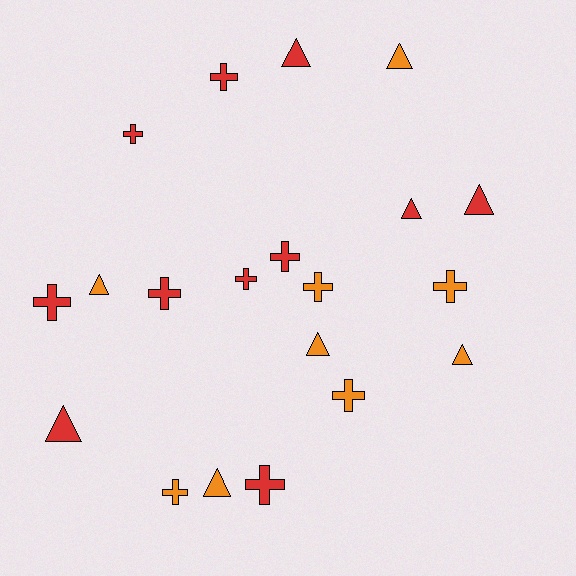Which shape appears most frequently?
Cross, with 11 objects.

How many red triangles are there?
There are 4 red triangles.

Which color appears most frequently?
Red, with 11 objects.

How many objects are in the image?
There are 20 objects.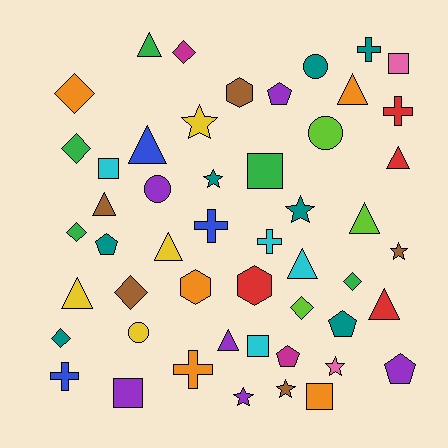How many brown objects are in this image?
There are 5 brown objects.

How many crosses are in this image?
There are 6 crosses.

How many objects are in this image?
There are 50 objects.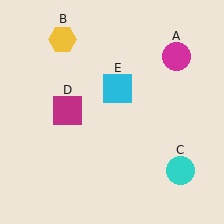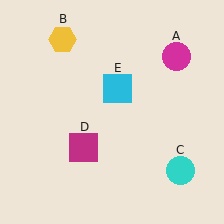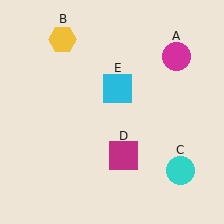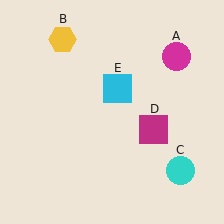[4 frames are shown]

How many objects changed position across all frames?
1 object changed position: magenta square (object D).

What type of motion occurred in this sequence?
The magenta square (object D) rotated counterclockwise around the center of the scene.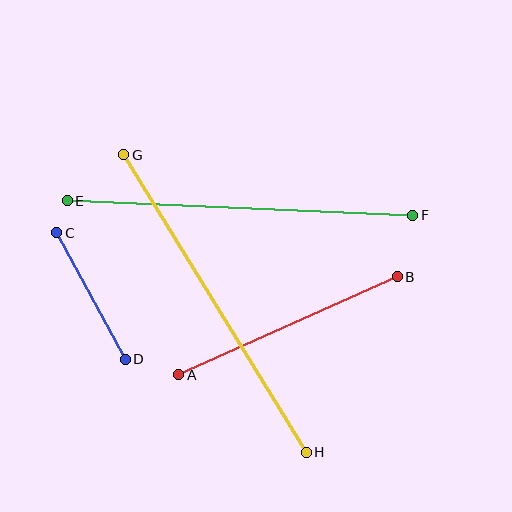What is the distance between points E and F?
The distance is approximately 346 pixels.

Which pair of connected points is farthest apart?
Points G and H are farthest apart.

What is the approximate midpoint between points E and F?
The midpoint is at approximately (240, 208) pixels.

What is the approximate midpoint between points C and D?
The midpoint is at approximately (91, 296) pixels.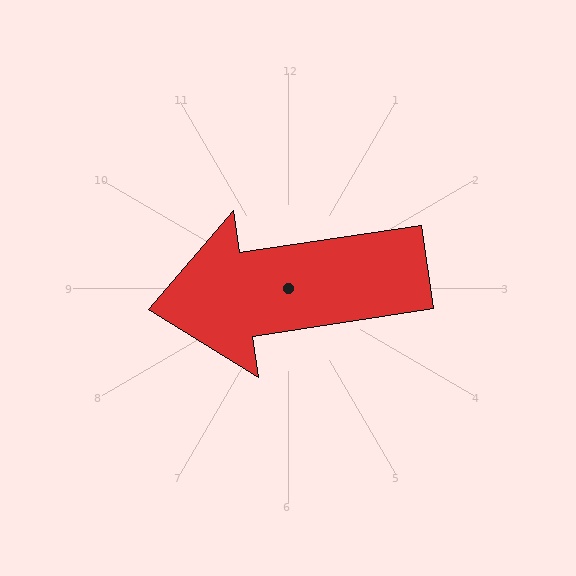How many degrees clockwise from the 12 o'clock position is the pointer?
Approximately 261 degrees.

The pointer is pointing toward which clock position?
Roughly 9 o'clock.